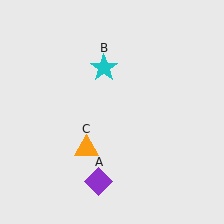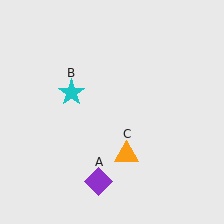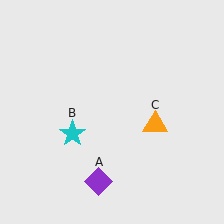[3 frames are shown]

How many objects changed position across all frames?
2 objects changed position: cyan star (object B), orange triangle (object C).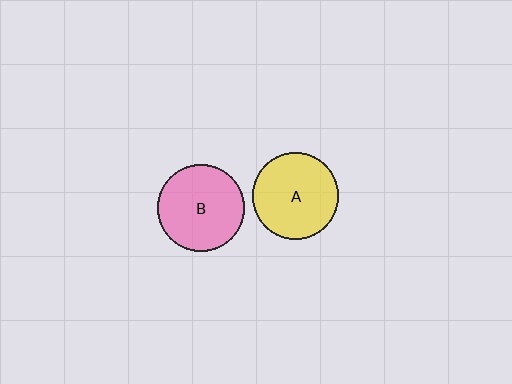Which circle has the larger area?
Circle B (pink).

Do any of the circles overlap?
No, none of the circles overlap.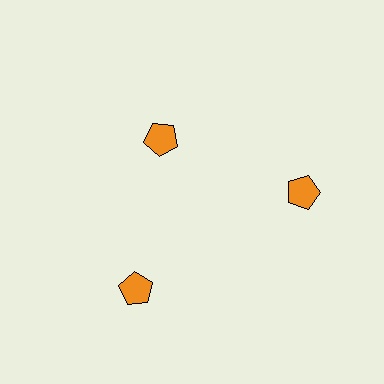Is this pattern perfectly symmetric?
No. The 3 orange pentagons are arranged in a ring, but one element near the 11 o'clock position is pulled inward toward the center, breaking the 3-fold rotational symmetry.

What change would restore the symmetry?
The symmetry would be restored by moving it outward, back onto the ring so that all 3 pentagons sit at equal angles and equal distance from the center.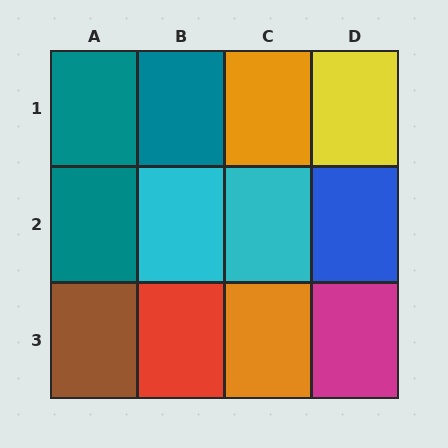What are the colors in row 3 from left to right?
Brown, red, orange, magenta.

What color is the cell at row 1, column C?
Orange.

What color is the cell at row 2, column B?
Cyan.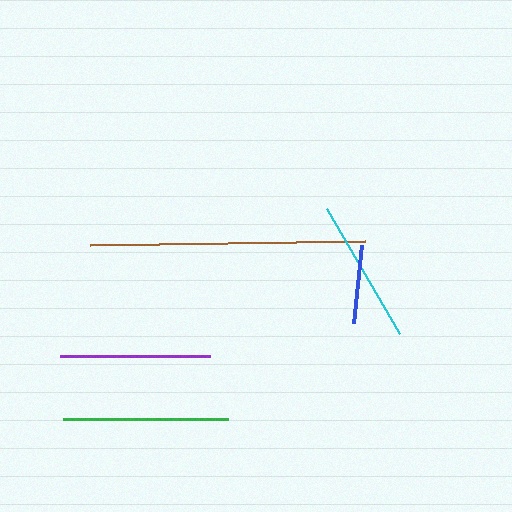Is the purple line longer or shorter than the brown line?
The brown line is longer than the purple line.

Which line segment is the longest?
The brown line is the longest at approximately 275 pixels.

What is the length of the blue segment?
The blue segment is approximately 78 pixels long.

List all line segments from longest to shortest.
From longest to shortest: brown, green, purple, cyan, blue.